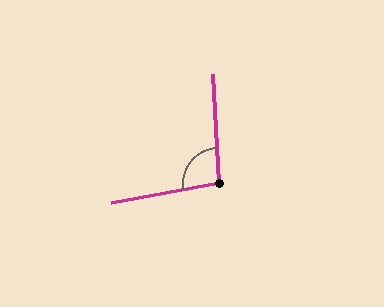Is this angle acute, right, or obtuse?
It is obtuse.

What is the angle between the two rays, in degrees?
Approximately 97 degrees.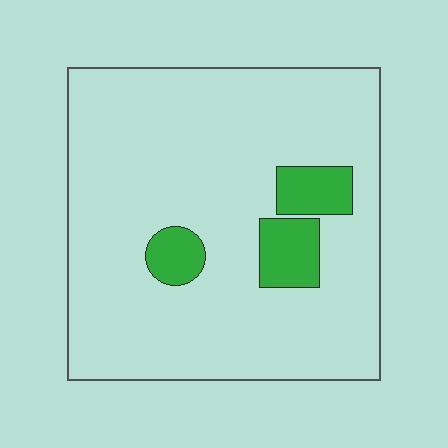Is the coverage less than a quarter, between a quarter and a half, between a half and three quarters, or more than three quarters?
Less than a quarter.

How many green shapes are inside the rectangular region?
3.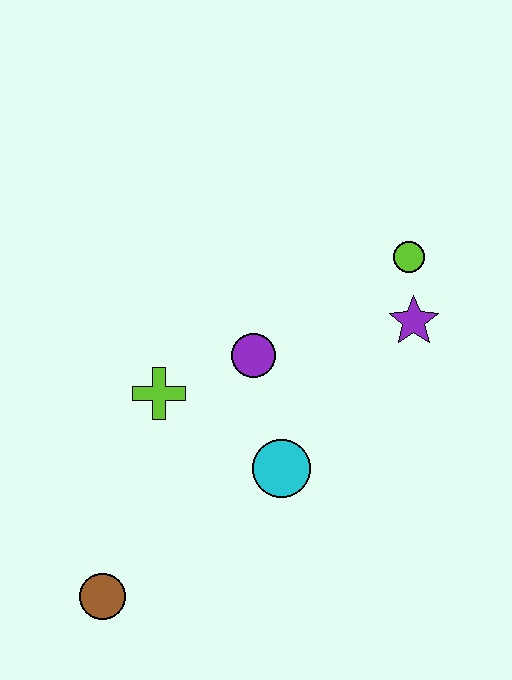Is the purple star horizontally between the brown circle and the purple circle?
No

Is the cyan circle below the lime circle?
Yes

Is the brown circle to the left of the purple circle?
Yes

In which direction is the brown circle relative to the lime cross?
The brown circle is below the lime cross.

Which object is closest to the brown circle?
The lime cross is closest to the brown circle.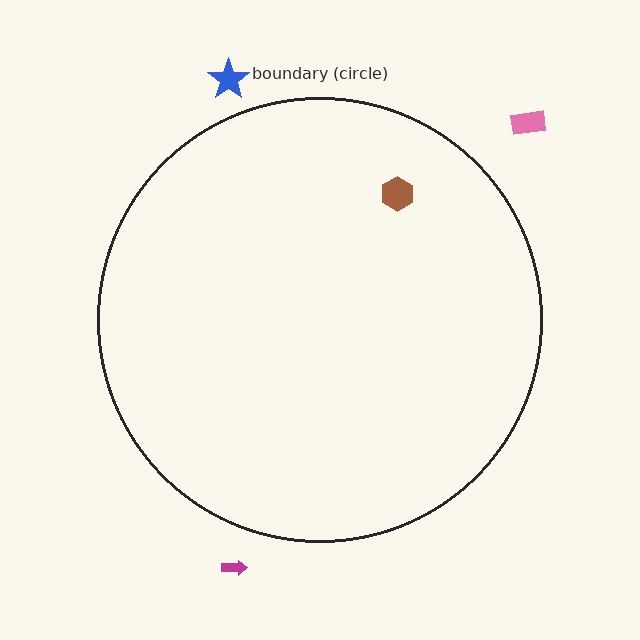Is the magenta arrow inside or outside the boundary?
Outside.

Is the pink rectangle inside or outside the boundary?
Outside.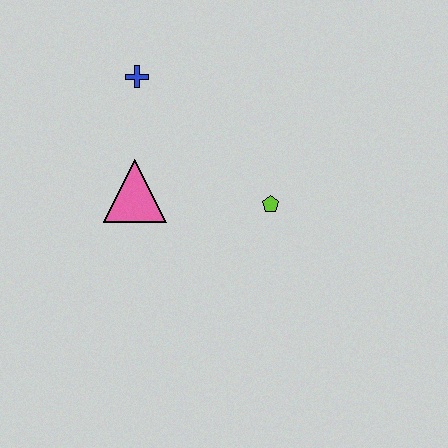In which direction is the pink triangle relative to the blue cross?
The pink triangle is below the blue cross.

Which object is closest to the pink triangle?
The blue cross is closest to the pink triangle.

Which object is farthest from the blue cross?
The lime pentagon is farthest from the blue cross.